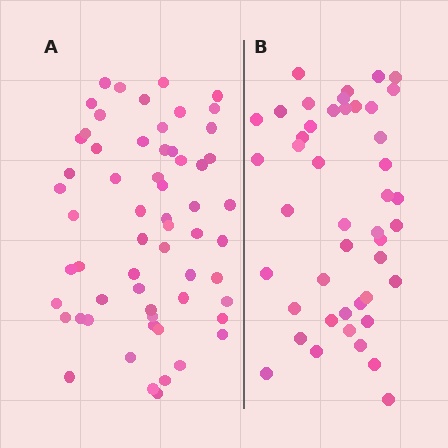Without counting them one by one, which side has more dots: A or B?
Region A (the left region) has more dots.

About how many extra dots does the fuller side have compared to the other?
Region A has approximately 15 more dots than region B.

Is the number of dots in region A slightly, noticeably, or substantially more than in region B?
Region A has noticeably more, but not dramatically so. The ratio is roughly 1.3 to 1.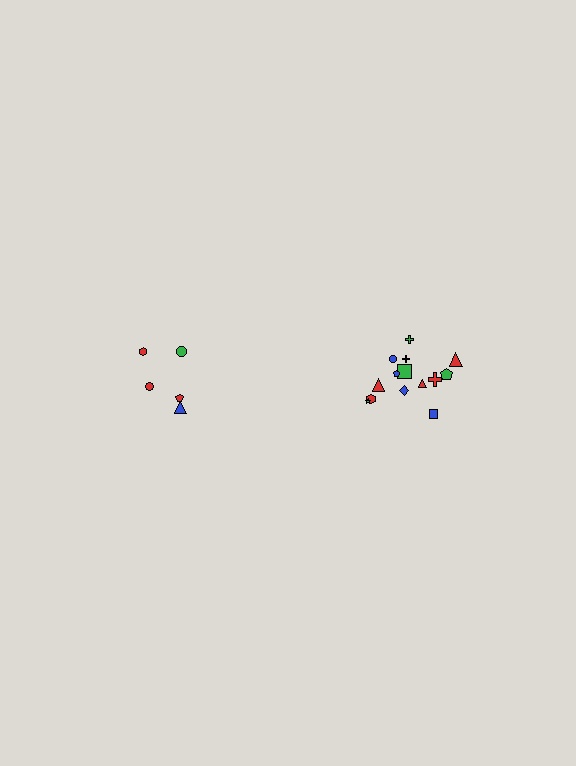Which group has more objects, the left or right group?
The right group.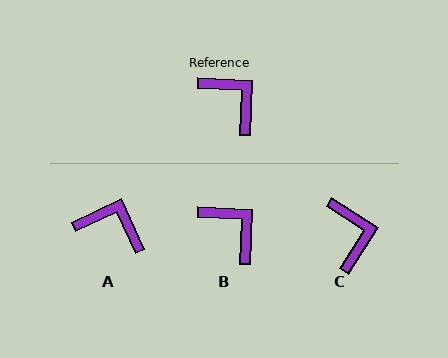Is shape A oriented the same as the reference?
No, it is off by about 28 degrees.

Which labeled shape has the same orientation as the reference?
B.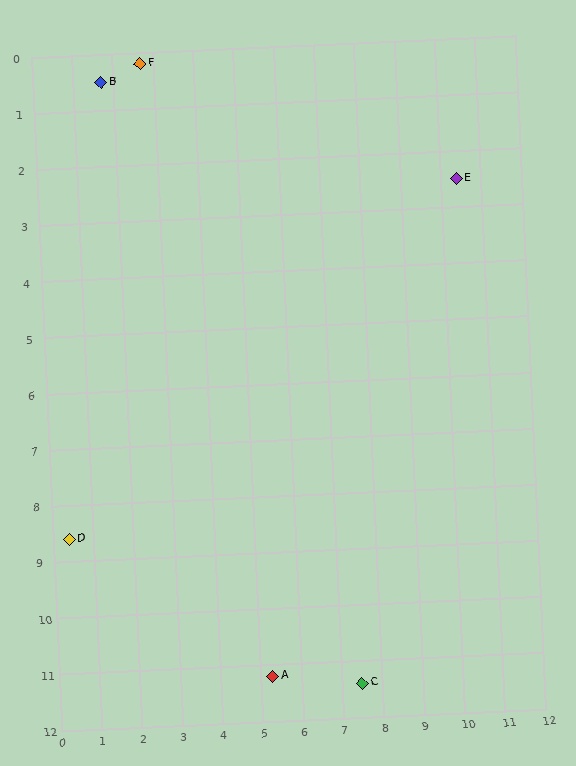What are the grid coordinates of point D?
Point D is at approximately (0.4, 8.6).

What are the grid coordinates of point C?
Point C is at approximately (7.5, 11.4).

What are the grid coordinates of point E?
Point E is at approximately (10.4, 2.5).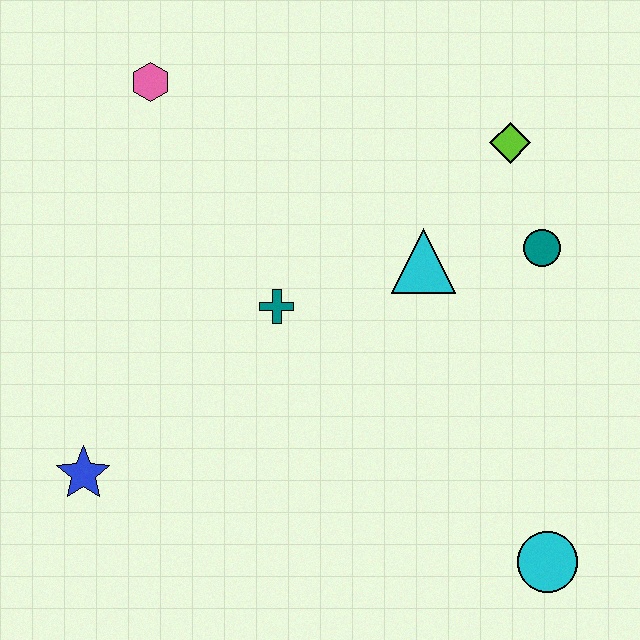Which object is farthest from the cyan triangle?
The blue star is farthest from the cyan triangle.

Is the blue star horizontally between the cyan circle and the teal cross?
No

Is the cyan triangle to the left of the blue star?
No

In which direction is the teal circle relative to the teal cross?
The teal circle is to the right of the teal cross.